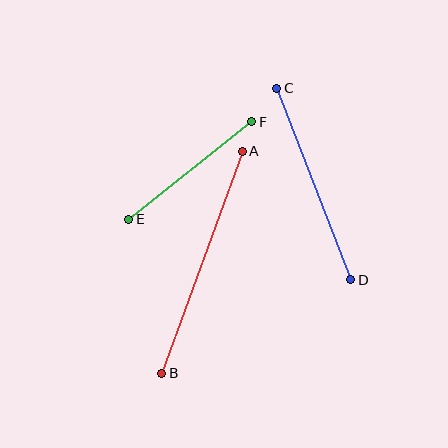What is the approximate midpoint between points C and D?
The midpoint is at approximately (314, 184) pixels.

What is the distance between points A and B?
The distance is approximately 236 pixels.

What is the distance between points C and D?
The distance is approximately 205 pixels.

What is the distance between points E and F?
The distance is approximately 157 pixels.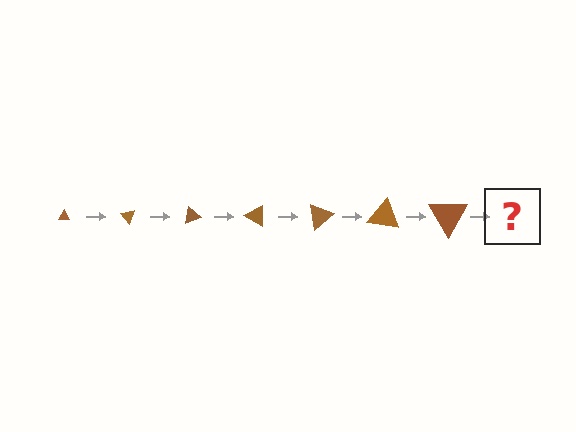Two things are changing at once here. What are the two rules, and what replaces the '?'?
The two rules are that the triangle grows larger each step and it rotates 50 degrees each step. The '?' should be a triangle, larger than the previous one and rotated 350 degrees from the start.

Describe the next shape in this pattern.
It should be a triangle, larger than the previous one and rotated 350 degrees from the start.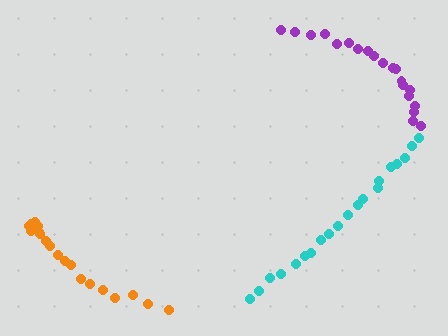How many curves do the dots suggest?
There are 3 distinct paths.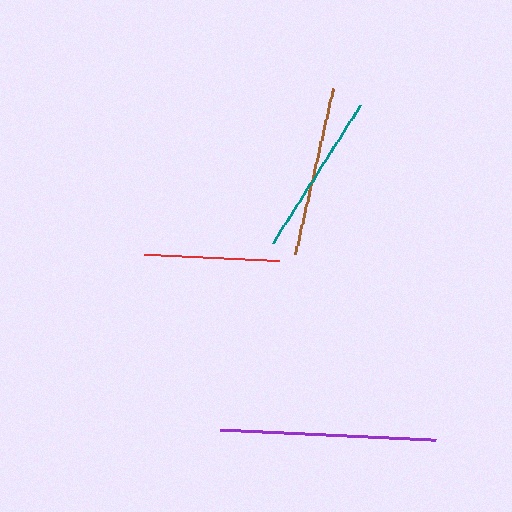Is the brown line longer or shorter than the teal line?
The brown line is longer than the teal line.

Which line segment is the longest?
The purple line is the longest at approximately 216 pixels.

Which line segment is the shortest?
The red line is the shortest at approximately 135 pixels.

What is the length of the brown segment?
The brown segment is approximately 169 pixels long.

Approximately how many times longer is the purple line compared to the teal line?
The purple line is approximately 1.3 times the length of the teal line.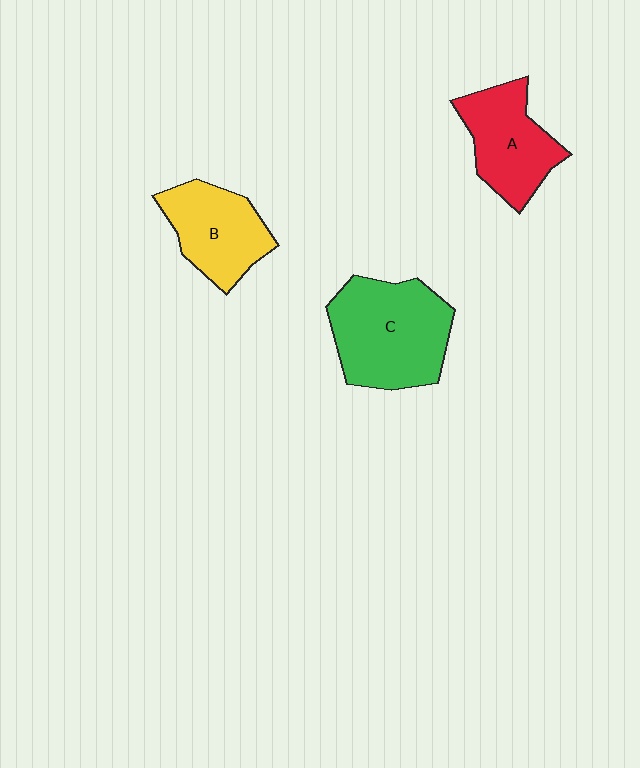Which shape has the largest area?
Shape C (green).